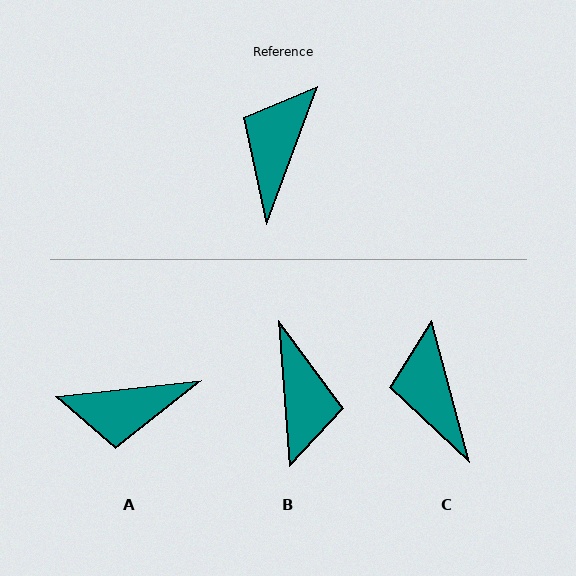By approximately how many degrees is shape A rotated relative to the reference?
Approximately 117 degrees counter-clockwise.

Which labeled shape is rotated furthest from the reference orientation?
B, about 155 degrees away.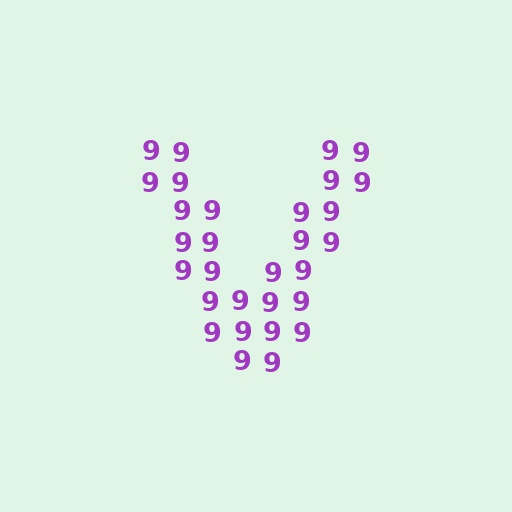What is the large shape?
The large shape is the letter V.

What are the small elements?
The small elements are digit 9's.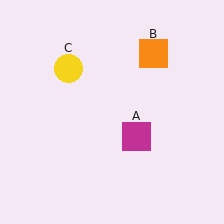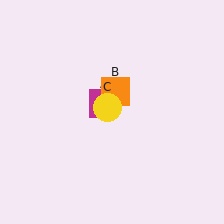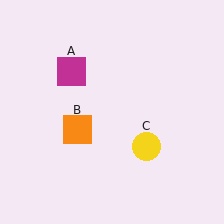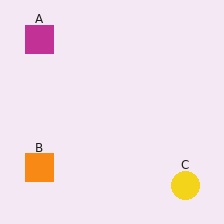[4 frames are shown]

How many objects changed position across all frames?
3 objects changed position: magenta square (object A), orange square (object B), yellow circle (object C).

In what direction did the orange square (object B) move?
The orange square (object B) moved down and to the left.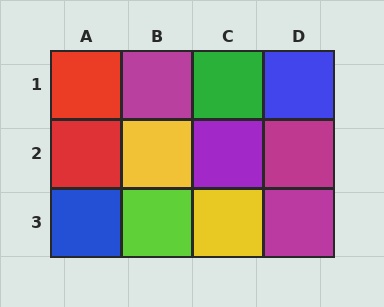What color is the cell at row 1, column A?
Red.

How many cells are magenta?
3 cells are magenta.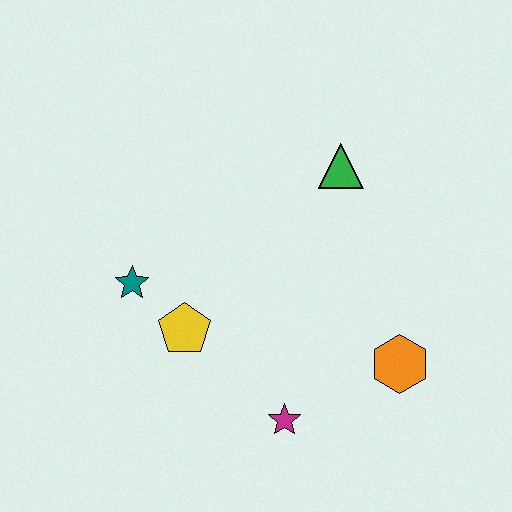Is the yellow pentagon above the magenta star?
Yes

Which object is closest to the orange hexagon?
The magenta star is closest to the orange hexagon.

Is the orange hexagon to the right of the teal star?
Yes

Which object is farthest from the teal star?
The orange hexagon is farthest from the teal star.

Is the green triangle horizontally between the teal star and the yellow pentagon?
No